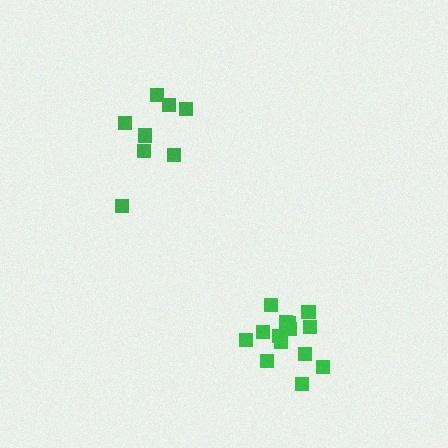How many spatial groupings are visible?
There are 2 spatial groupings.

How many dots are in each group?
Group 1: 14 dots, Group 2: 8 dots (22 total).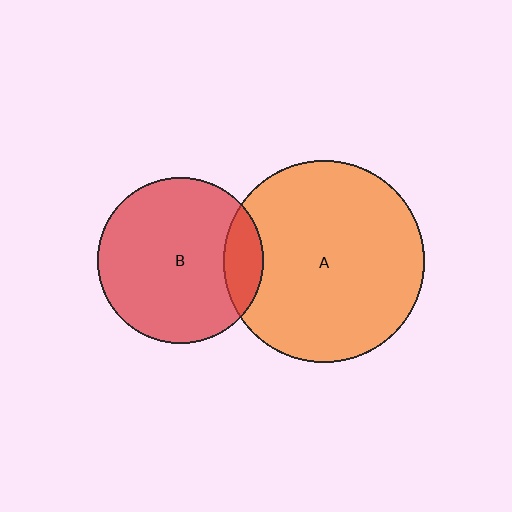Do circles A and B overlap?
Yes.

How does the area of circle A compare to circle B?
Approximately 1.5 times.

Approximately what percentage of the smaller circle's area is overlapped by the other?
Approximately 15%.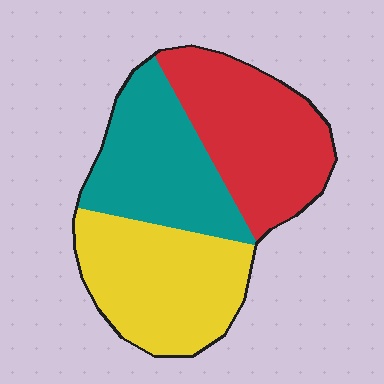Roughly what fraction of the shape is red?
Red covers about 35% of the shape.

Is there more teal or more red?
Red.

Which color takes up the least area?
Teal, at roughly 30%.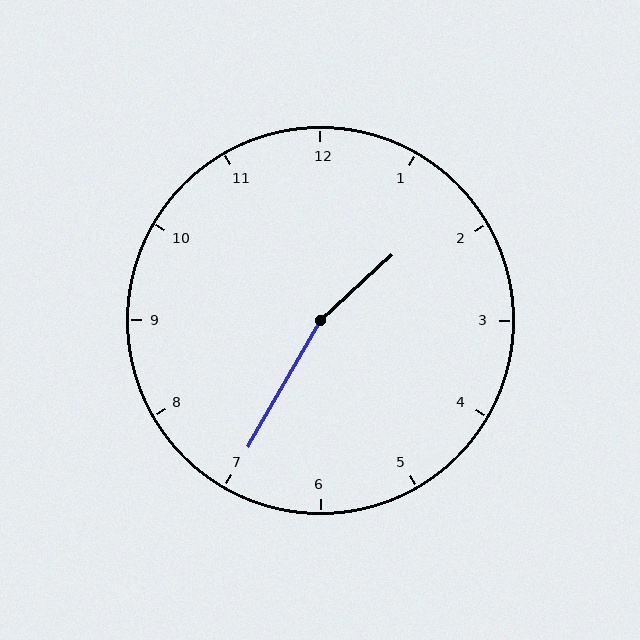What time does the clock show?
1:35.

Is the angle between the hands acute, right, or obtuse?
It is obtuse.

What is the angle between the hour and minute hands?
Approximately 162 degrees.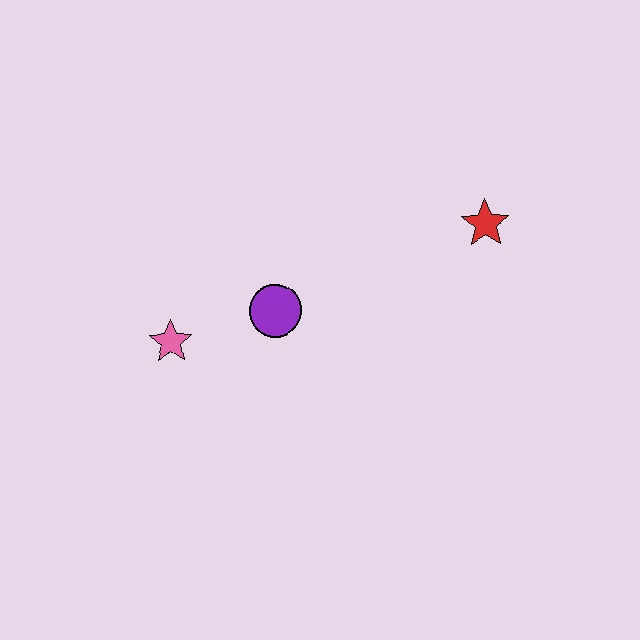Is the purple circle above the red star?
No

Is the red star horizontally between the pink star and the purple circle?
No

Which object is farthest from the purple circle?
The red star is farthest from the purple circle.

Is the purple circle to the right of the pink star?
Yes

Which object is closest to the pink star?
The purple circle is closest to the pink star.